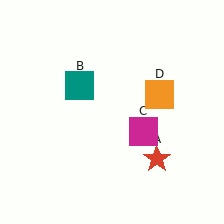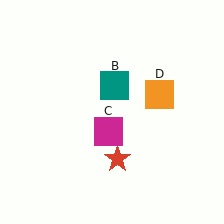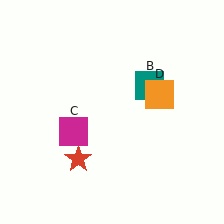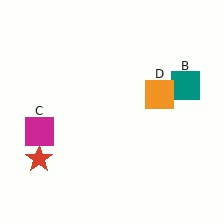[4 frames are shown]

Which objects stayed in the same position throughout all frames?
Orange square (object D) remained stationary.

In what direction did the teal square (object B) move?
The teal square (object B) moved right.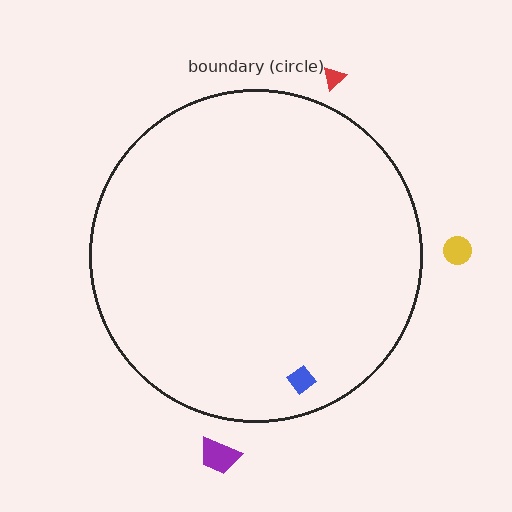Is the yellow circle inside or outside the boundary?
Outside.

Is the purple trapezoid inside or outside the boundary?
Outside.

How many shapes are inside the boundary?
1 inside, 3 outside.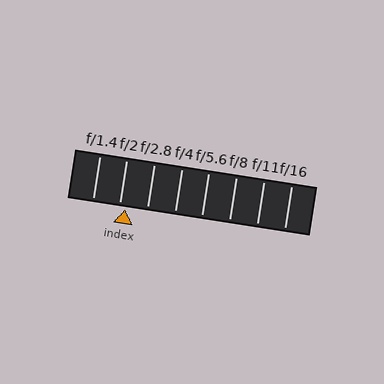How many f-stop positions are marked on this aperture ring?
There are 8 f-stop positions marked.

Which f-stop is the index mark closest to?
The index mark is closest to f/2.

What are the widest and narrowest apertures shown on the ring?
The widest aperture shown is f/1.4 and the narrowest is f/16.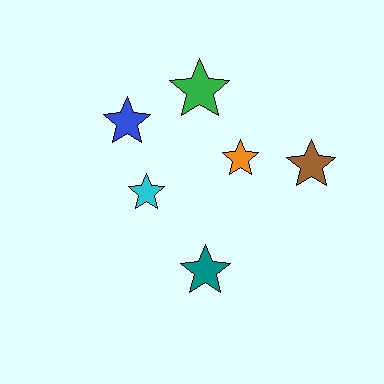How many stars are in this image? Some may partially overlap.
There are 6 stars.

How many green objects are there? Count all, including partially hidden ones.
There is 1 green object.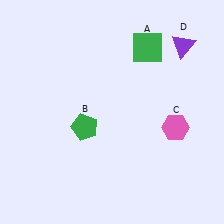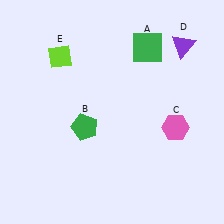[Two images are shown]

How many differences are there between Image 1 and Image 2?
There is 1 difference between the two images.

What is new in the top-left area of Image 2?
A lime diamond (E) was added in the top-left area of Image 2.